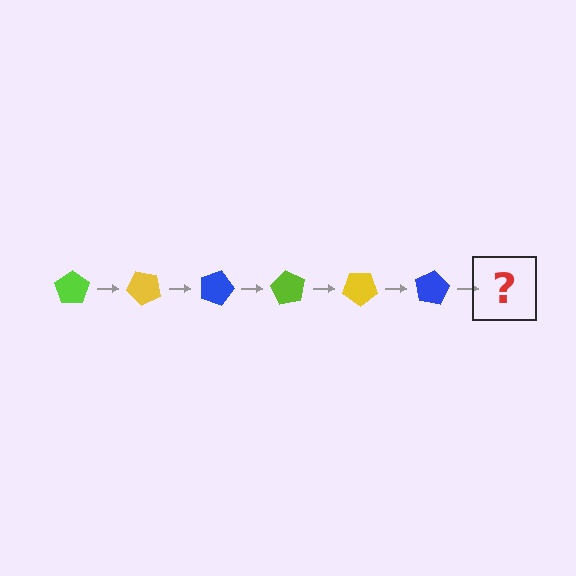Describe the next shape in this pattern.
It should be a lime pentagon, rotated 270 degrees from the start.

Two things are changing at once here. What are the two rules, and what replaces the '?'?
The two rules are that it rotates 45 degrees each step and the color cycles through lime, yellow, and blue. The '?' should be a lime pentagon, rotated 270 degrees from the start.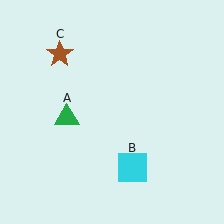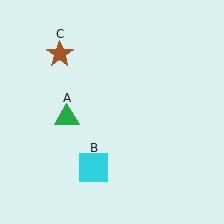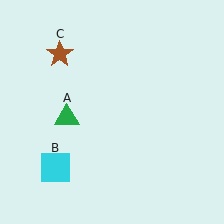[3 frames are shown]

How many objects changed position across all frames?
1 object changed position: cyan square (object B).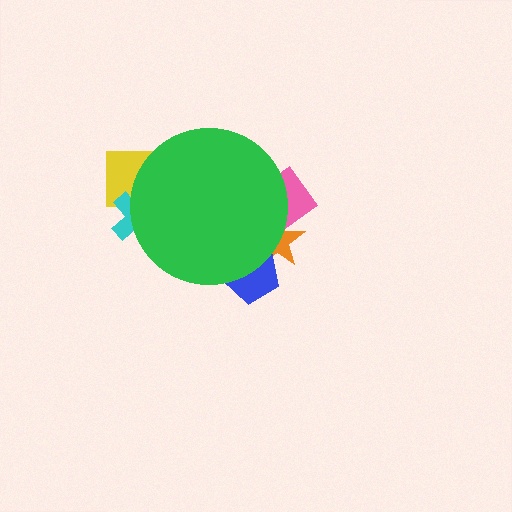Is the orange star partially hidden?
Yes, the orange star is partially hidden behind the green circle.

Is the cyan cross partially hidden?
Yes, the cyan cross is partially hidden behind the green circle.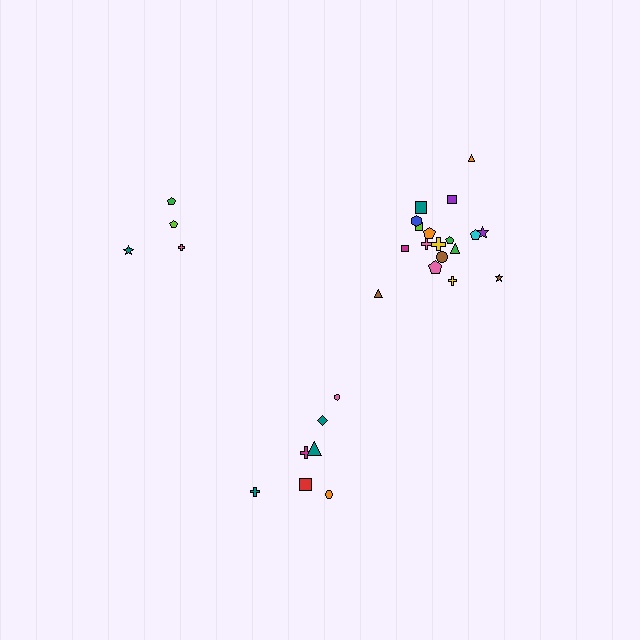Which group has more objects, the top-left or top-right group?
The top-right group.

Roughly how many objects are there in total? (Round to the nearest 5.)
Roughly 30 objects in total.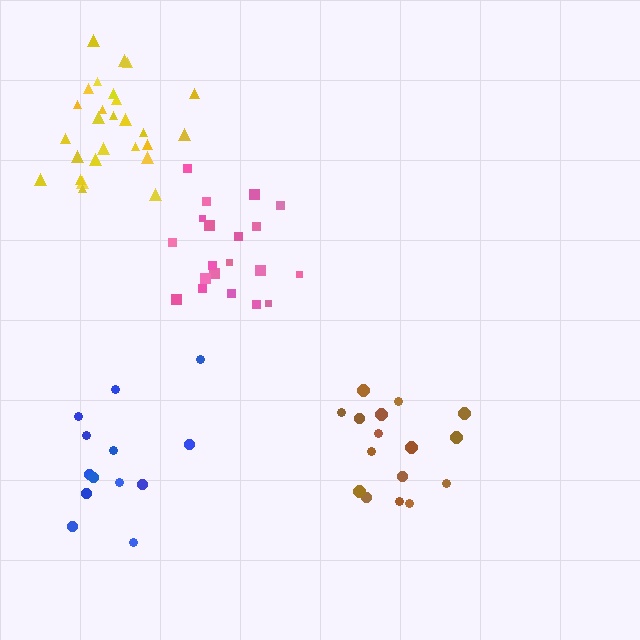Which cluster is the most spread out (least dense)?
Blue.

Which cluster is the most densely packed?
Yellow.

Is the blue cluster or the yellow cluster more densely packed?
Yellow.